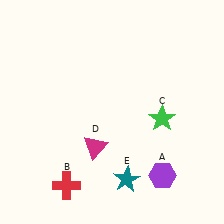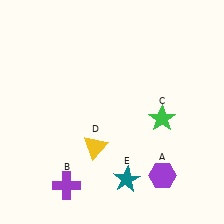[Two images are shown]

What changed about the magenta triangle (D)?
In Image 1, D is magenta. In Image 2, it changed to yellow.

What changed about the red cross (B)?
In Image 1, B is red. In Image 2, it changed to purple.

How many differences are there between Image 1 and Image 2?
There are 2 differences between the two images.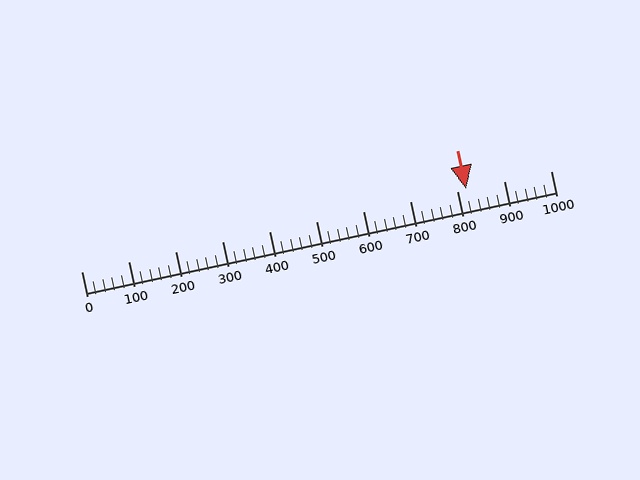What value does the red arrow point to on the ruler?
The red arrow points to approximately 821.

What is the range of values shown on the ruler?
The ruler shows values from 0 to 1000.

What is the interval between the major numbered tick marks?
The major tick marks are spaced 100 units apart.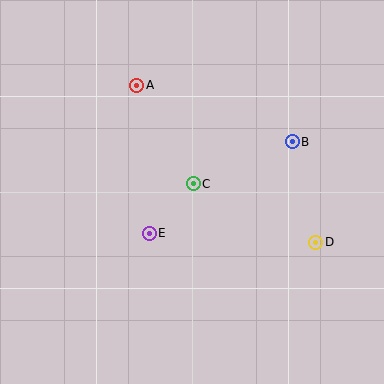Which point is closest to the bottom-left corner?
Point E is closest to the bottom-left corner.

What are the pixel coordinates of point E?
Point E is at (149, 233).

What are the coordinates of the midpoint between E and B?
The midpoint between E and B is at (221, 187).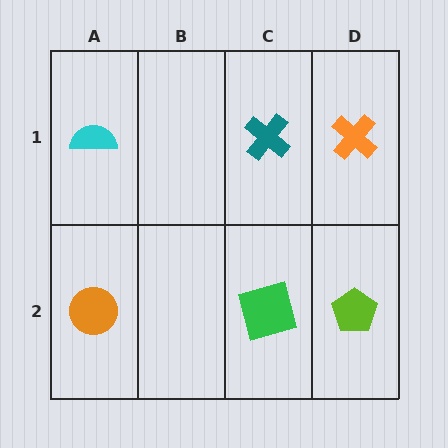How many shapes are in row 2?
3 shapes.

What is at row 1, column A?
A cyan semicircle.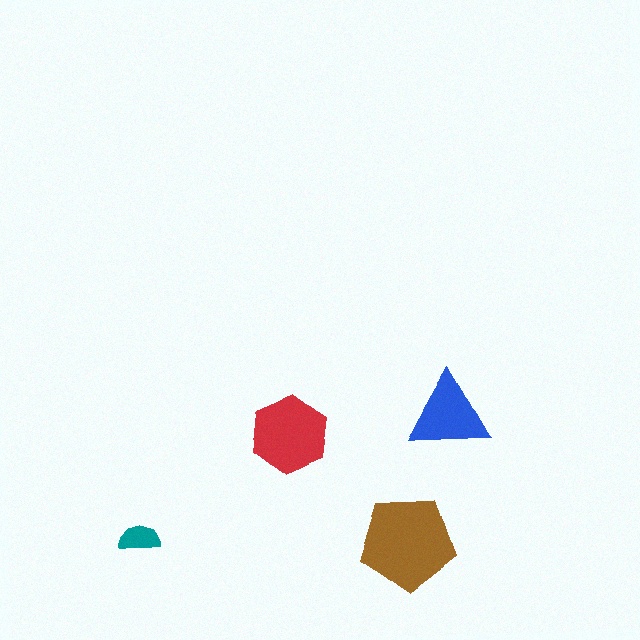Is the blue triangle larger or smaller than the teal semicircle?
Larger.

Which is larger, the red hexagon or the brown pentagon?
The brown pentagon.